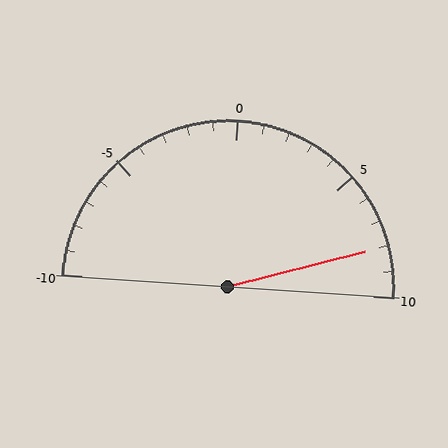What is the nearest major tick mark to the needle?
The nearest major tick mark is 10.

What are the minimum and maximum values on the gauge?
The gauge ranges from -10 to 10.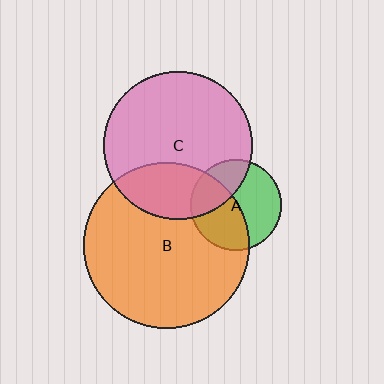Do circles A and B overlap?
Yes.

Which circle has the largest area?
Circle B (orange).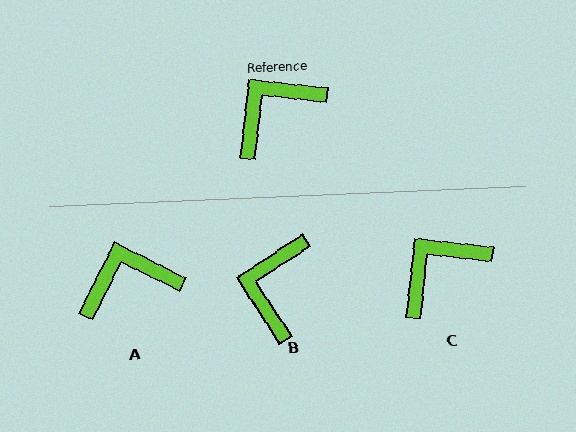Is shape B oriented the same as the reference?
No, it is off by about 40 degrees.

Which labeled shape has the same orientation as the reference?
C.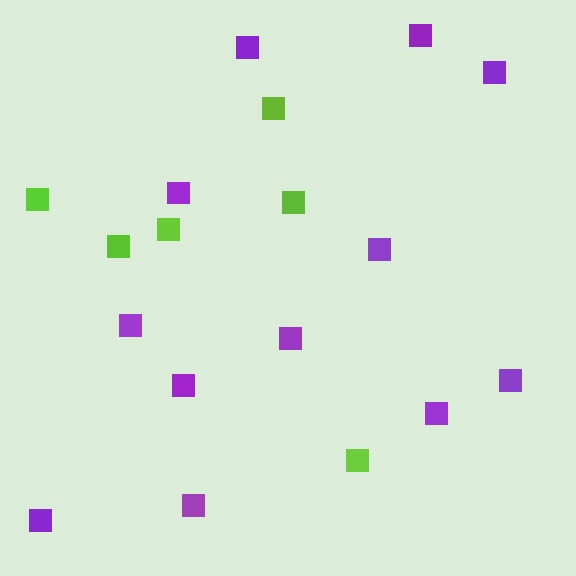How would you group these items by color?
There are 2 groups: one group of purple squares (12) and one group of lime squares (6).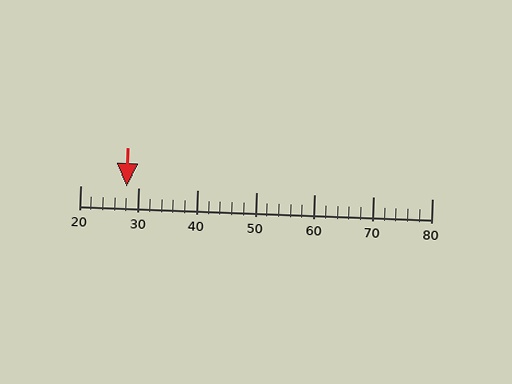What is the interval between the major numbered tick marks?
The major tick marks are spaced 10 units apart.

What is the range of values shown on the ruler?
The ruler shows values from 20 to 80.